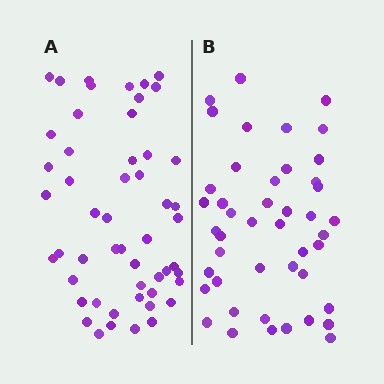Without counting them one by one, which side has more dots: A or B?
Region A (the left region) has more dots.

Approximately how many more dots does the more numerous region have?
Region A has roughly 8 or so more dots than region B.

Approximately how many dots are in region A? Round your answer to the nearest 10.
About 50 dots. (The exact count is 52, which rounds to 50.)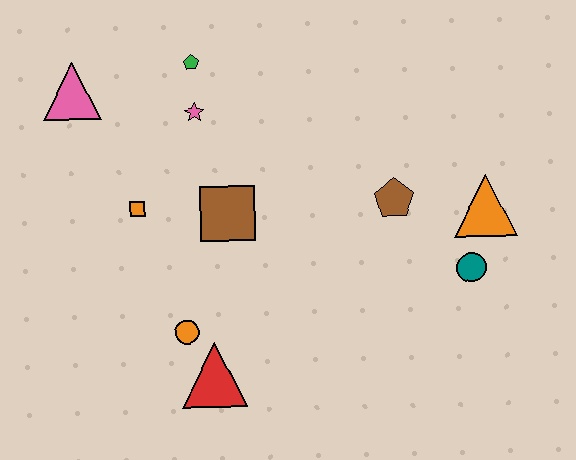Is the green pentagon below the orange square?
No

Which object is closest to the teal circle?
The orange triangle is closest to the teal circle.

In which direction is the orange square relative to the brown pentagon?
The orange square is to the left of the brown pentagon.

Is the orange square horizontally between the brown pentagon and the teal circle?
No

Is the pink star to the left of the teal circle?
Yes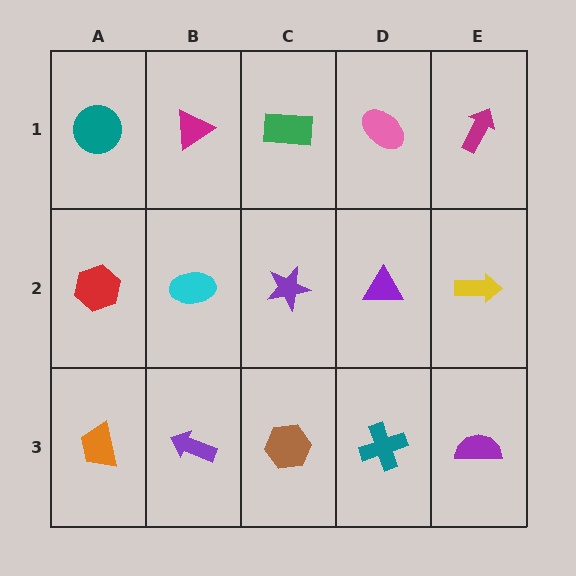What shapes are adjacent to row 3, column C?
A purple star (row 2, column C), a purple arrow (row 3, column B), a teal cross (row 3, column D).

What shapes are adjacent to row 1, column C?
A purple star (row 2, column C), a magenta triangle (row 1, column B), a pink ellipse (row 1, column D).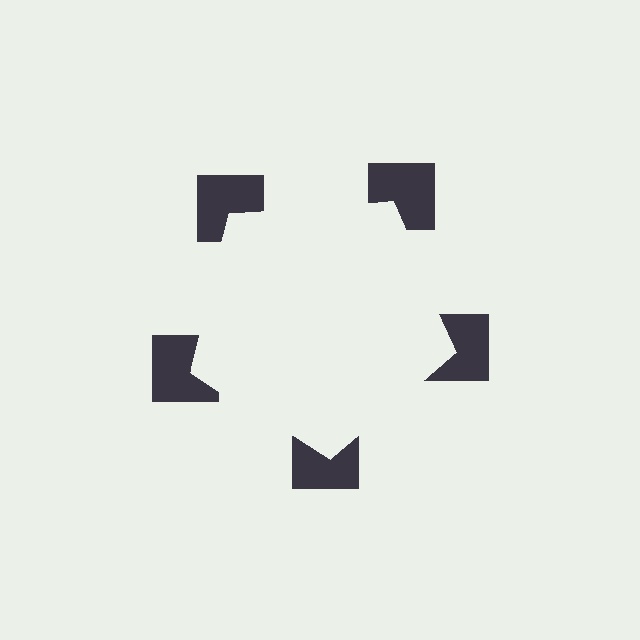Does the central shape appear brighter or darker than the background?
It typically appears slightly brighter than the background, even though no actual brightness change is drawn.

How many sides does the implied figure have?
5 sides.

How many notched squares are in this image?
There are 5 — one at each vertex of the illusory pentagon.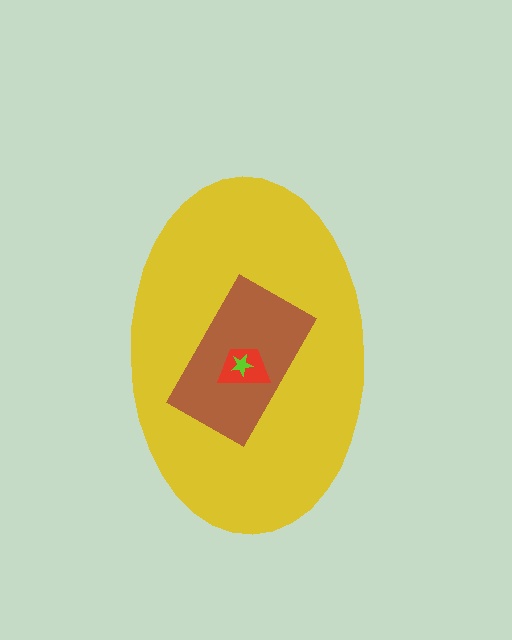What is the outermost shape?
The yellow ellipse.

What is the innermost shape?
The lime star.